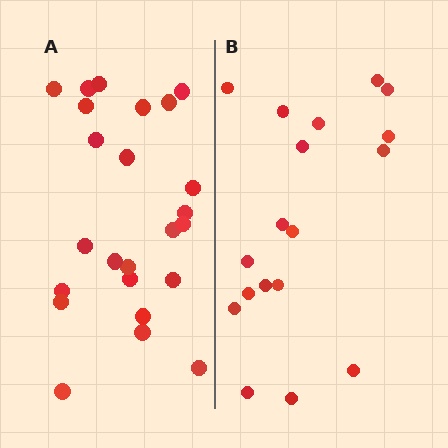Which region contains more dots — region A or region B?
Region A (the left region) has more dots.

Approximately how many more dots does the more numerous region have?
Region A has about 6 more dots than region B.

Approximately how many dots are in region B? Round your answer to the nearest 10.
About 20 dots. (The exact count is 18, which rounds to 20.)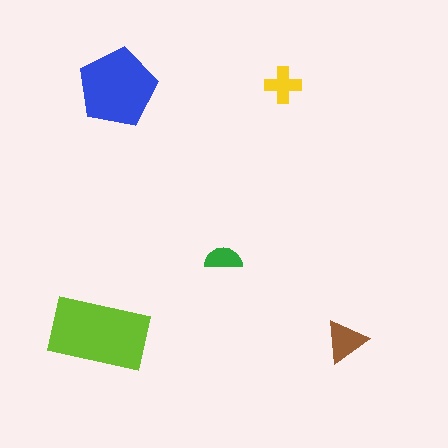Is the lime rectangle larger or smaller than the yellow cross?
Larger.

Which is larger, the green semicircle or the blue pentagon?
The blue pentagon.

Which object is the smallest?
The green semicircle.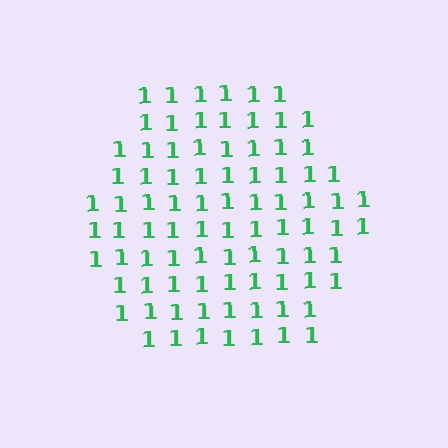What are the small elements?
The small elements are digit 1's.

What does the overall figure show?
The overall figure shows a hexagon.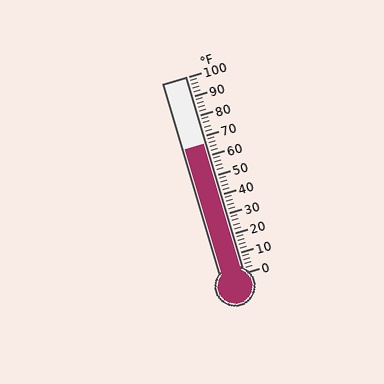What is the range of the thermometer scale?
The thermometer scale ranges from 0°F to 100°F.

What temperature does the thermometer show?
The thermometer shows approximately 66°F.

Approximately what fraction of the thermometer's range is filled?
The thermometer is filled to approximately 65% of its range.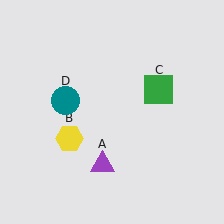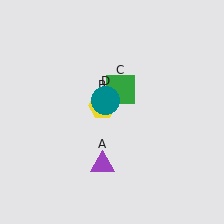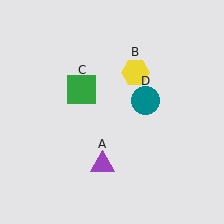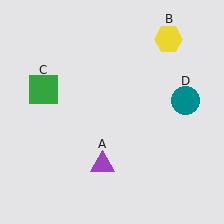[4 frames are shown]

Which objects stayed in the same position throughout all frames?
Purple triangle (object A) remained stationary.